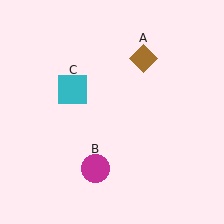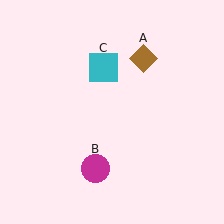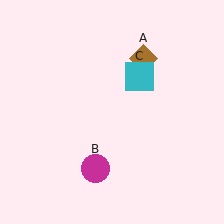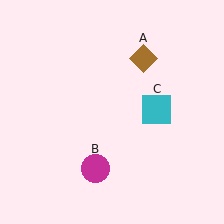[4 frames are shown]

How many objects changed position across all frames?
1 object changed position: cyan square (object C).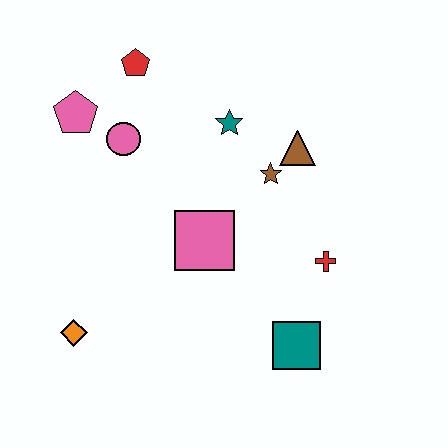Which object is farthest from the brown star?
The orange diamond is farthest from the brown star.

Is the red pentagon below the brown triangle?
No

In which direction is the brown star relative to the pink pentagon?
The brown star is to the right of the pink pentagon.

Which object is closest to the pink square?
The brown star is closest to the pink square.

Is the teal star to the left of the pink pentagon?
No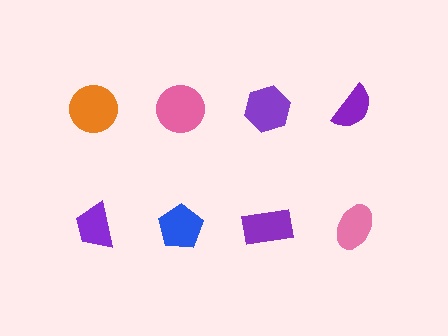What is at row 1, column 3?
A purple hexagon.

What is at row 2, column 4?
A pink ellipse.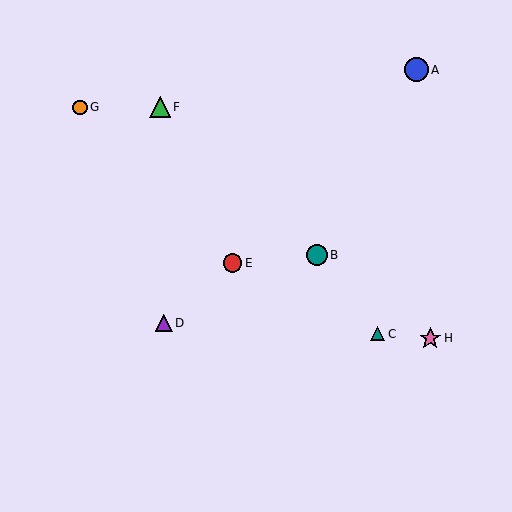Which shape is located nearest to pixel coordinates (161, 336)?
The purple triangle (labeled D) at (164, 323) is nearest to that location.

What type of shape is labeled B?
Shape B is a teal circle.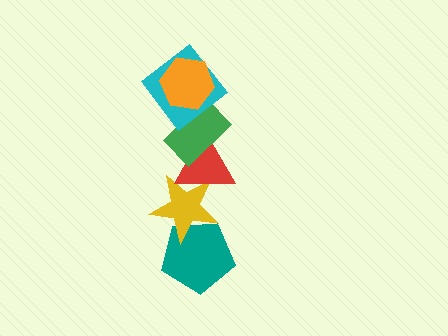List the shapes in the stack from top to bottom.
From top to bottom: the orange hexagon, the cyan diamond, the green rectangle, the red triangle, the yellow star, the teal pentagon.